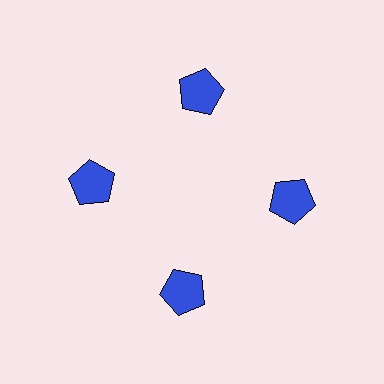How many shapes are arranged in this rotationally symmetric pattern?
There are 4 shapes, arranged in 4 groups of 1.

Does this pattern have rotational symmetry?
Yes, this pattern has 4-fold rotational symmetry. It looks the same after rotating 90 degrees around the center.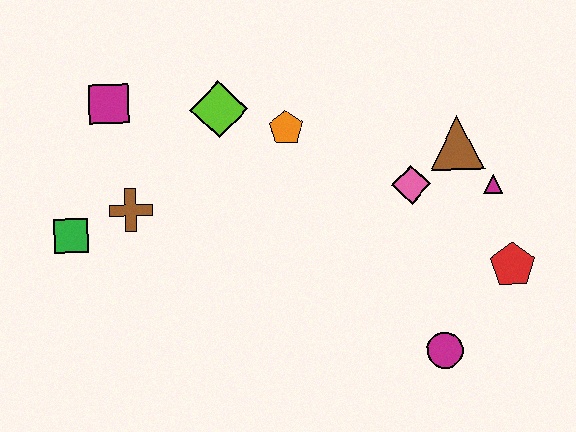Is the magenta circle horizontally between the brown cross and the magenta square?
No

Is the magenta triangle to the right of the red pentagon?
No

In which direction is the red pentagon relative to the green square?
The red pentagon is to the right of the green square.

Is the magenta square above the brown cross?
Yes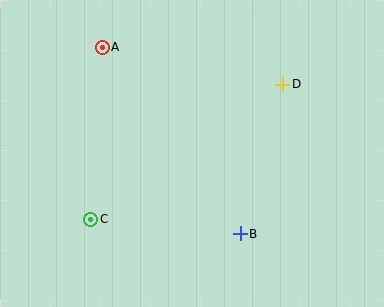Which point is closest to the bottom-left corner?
Point C is closest to the bottom-left corner.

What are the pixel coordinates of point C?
Point C is at (91, 219).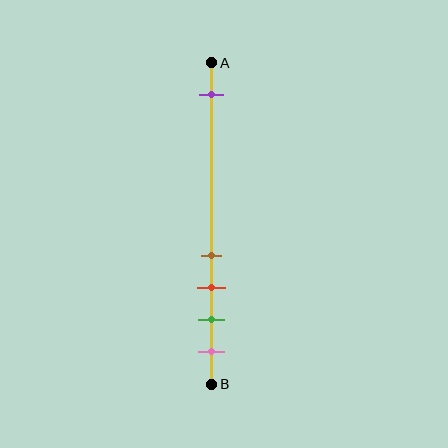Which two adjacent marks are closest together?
The brown and red marks are the closest adjacent pair.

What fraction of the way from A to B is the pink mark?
The pink mark is approximately 90% (0.9) of the way from A to B.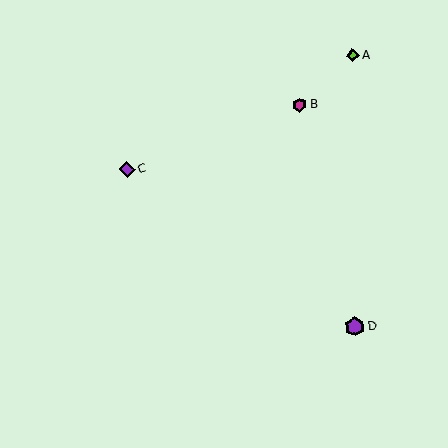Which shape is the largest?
The purple hexagon (labeled D) is the largest.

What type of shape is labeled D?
Shape D is a purple hexagon.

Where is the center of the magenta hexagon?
The center of the magenta hexagon is at (299, 105).